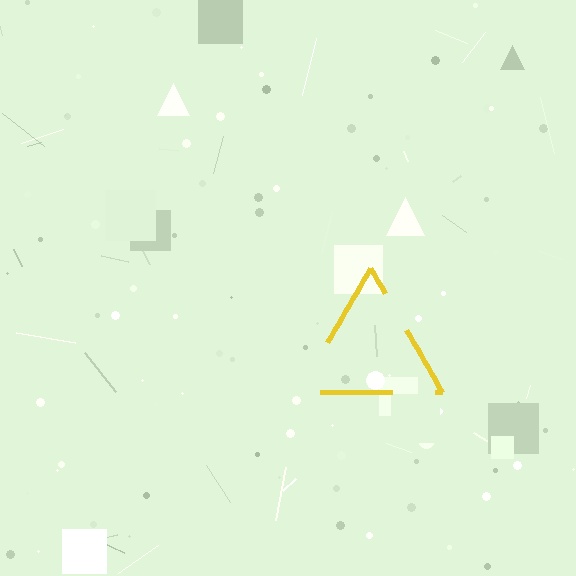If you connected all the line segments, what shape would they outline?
They would outline a triangle.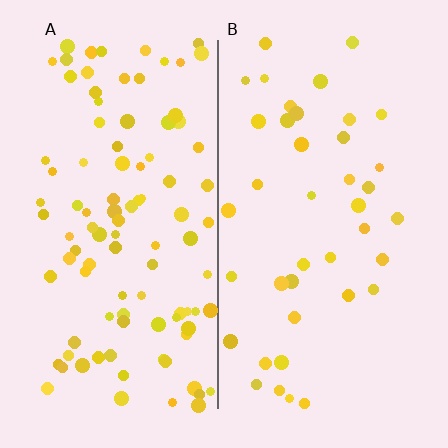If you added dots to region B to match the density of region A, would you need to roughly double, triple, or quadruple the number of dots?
Approximately double.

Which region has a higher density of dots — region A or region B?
A (the left).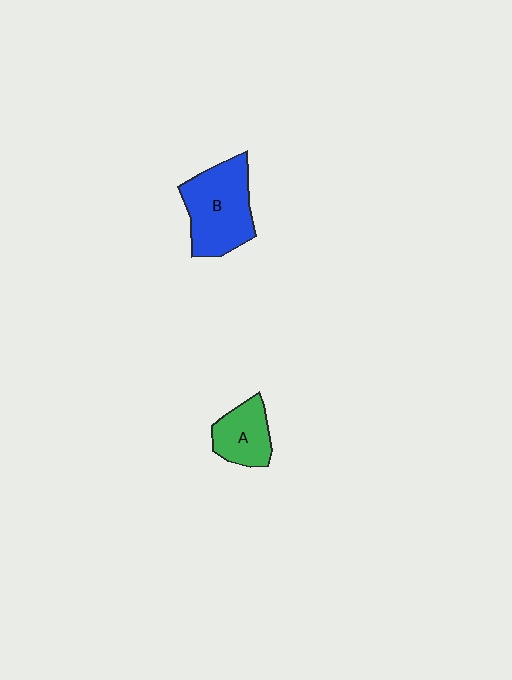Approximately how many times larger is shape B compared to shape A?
Approximately 1.7 times.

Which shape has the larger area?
Shape B (blue).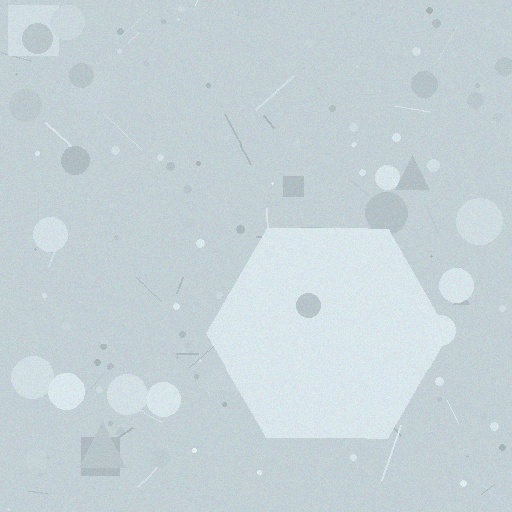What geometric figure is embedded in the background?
A hexagon is embedded in the background.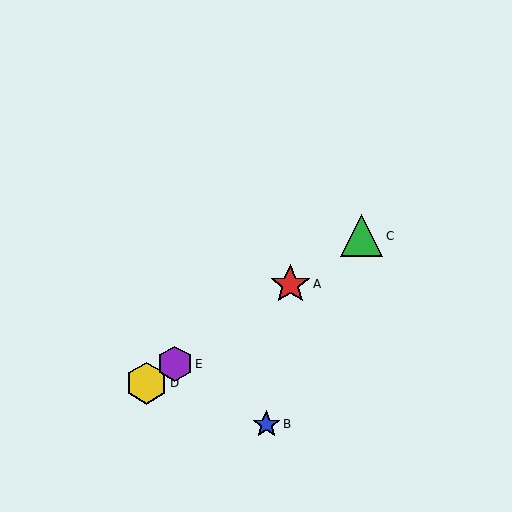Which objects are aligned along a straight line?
Objects A, C, D, E are aligned along a straight line.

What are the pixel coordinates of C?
Object C is at (362, 236).